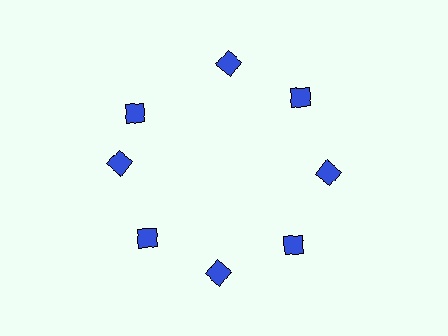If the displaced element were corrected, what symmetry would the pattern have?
It would have 8-fold rotational symmetry — the pattern would map onto itself every 45 degrees.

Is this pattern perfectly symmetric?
No. The 8 blue diamonds are arranged in a ring, but one element near the 10 o'clock position is rotated out of alignment along the ring, breaking the 8-fold rotational symmetry.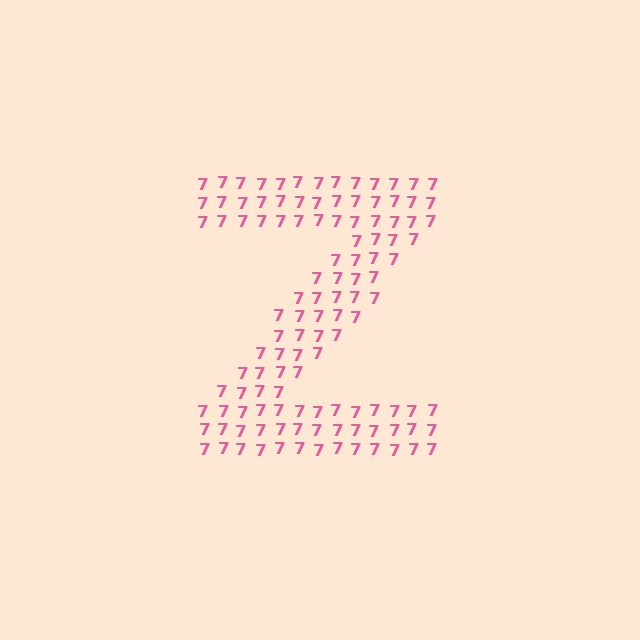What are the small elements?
The small elements are digit 7's.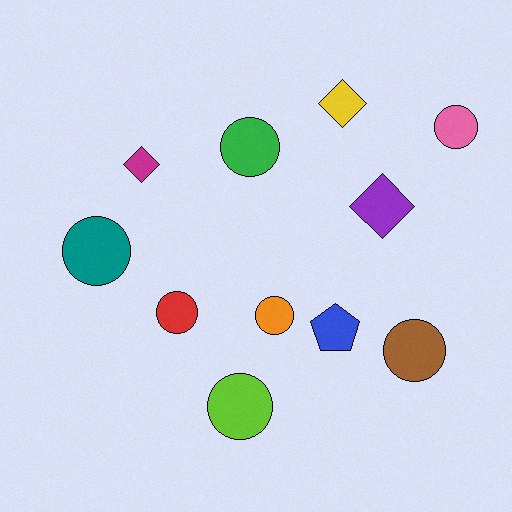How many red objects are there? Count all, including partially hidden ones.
There is 1 red object.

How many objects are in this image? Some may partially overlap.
There are 11 objects.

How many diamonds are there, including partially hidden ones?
There are 3 diamonds.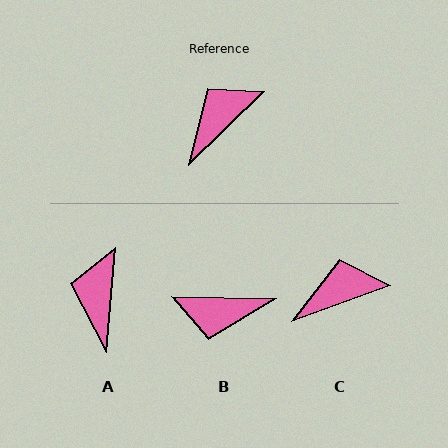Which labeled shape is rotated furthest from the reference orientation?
B, about 134 degrees away.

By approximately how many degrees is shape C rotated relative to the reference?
Approximately 24 degrees clockwise.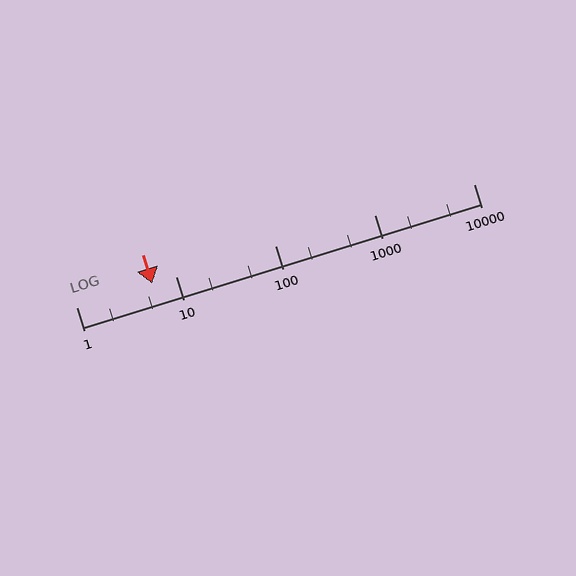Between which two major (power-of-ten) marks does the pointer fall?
The pointer is between 1 and 10.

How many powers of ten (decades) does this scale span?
The scale spans 4 decades, from 1 to 10000.